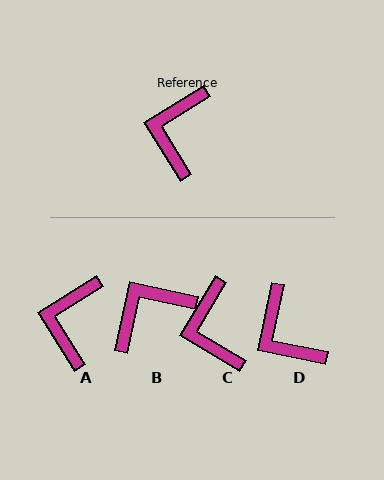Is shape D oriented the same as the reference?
No, it is off by about 47 degrees.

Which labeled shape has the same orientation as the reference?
A.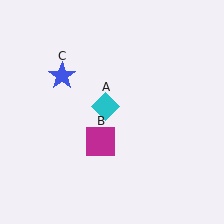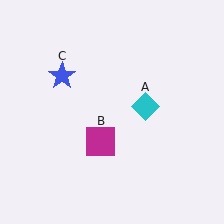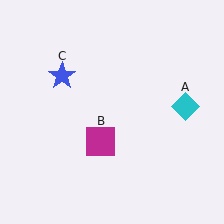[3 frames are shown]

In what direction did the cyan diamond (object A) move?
The cyan diamond (object A) moved right.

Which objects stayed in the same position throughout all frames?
Magenta square (object B) and blue star (object C) remained stationary.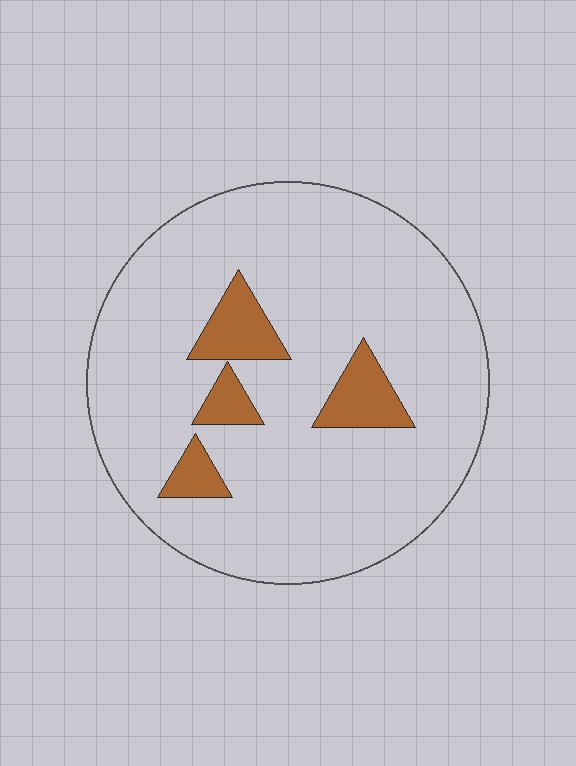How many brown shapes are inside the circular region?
4.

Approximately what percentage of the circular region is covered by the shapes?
Approximately 10%.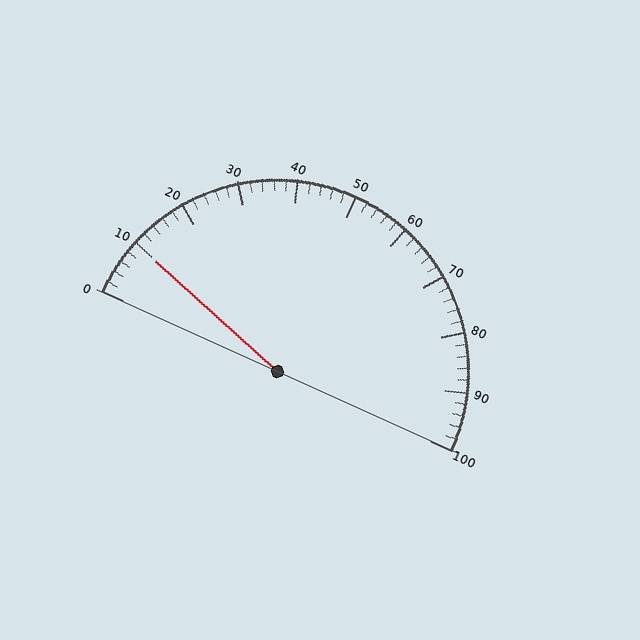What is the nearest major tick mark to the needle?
The nearest major tick mark is 10.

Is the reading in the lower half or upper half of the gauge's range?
The reading is in the lower half of the range (0 to 100).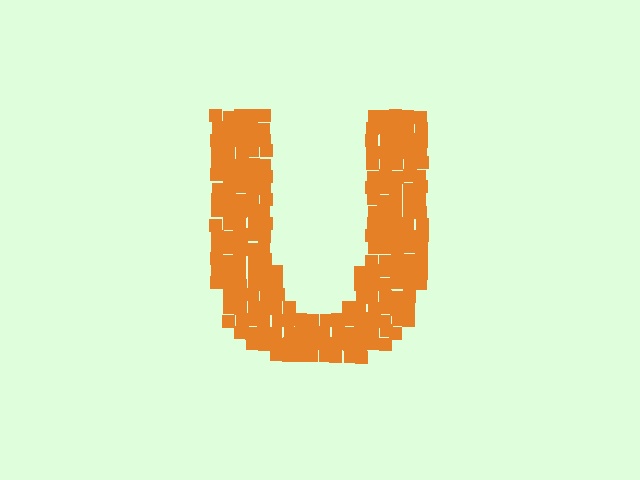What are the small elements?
The small elements are squares.